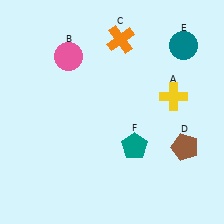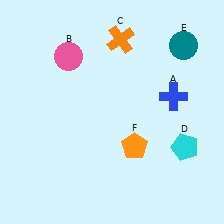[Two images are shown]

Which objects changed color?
A changed from yellow to blue. D changed from brown to cyan. F changed from teal to orange.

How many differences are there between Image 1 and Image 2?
There are 3 differences between the two images.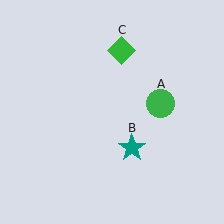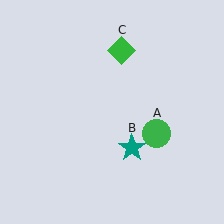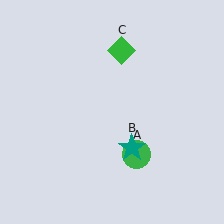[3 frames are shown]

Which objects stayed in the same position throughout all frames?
Teal star (object B) and green diamond (object C) remained stationary.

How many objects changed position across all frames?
1 object changed position: green circle (object A).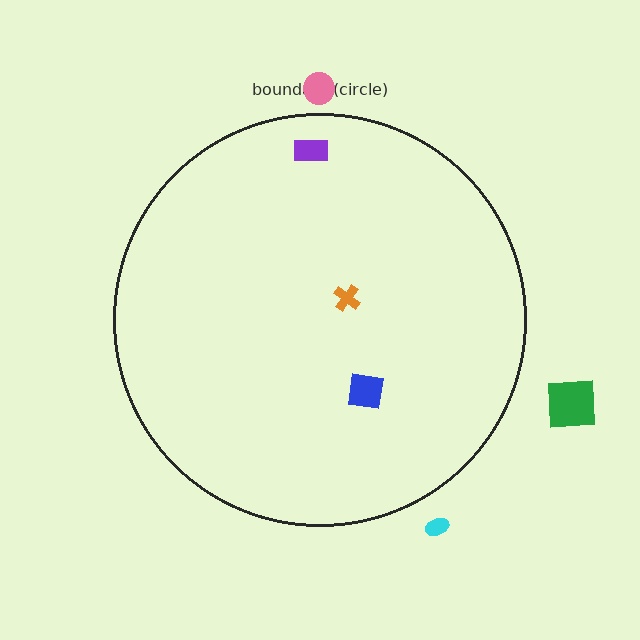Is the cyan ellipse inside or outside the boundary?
Outside.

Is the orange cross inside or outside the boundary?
Inside.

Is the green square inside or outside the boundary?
Outside.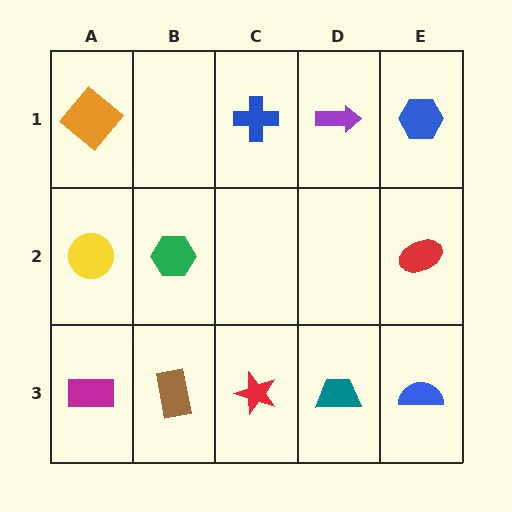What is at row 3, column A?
A magenta rectangle.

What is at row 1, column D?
A purple arrow.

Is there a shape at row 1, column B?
No, that cell is empty.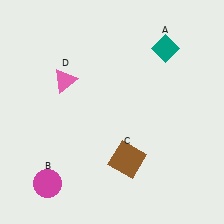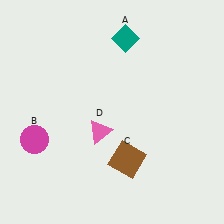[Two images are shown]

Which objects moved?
The objects that moved are: the teal diamond (A), the magenta circle (B), the pink triangle (D).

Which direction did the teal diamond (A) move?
The teal diamond (A) moved left.